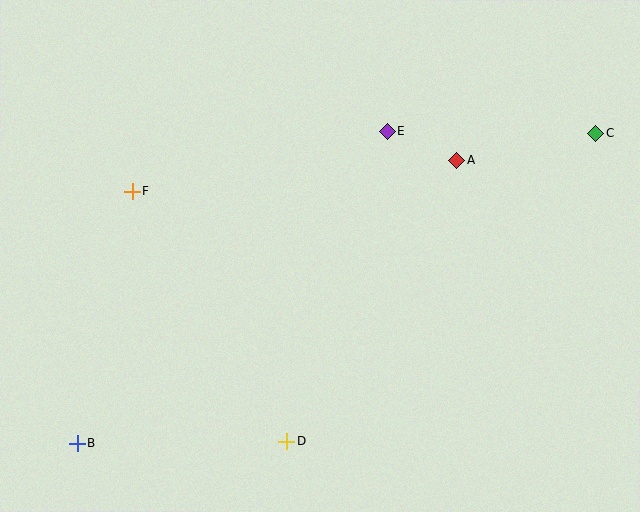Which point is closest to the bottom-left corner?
Point B is closest to the bottom-left corner.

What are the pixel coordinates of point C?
Point C is at (595, 134).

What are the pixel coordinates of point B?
Point B is at (77, 443).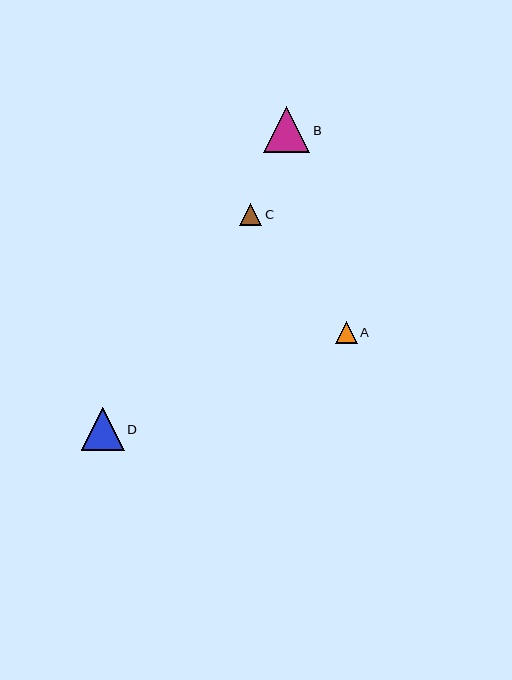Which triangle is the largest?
Triangle B is the largest with a size of approximately 47 pixels.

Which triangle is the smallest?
Triangle A is the smallest with a size of approximately 22 pixels.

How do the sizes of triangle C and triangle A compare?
Triangle C and triangle A are approximately the same size.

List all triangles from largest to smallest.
From largest to smallest: B, D, C, A.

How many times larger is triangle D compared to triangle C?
Triangle D is approximately 1.9 times the size of triangle C.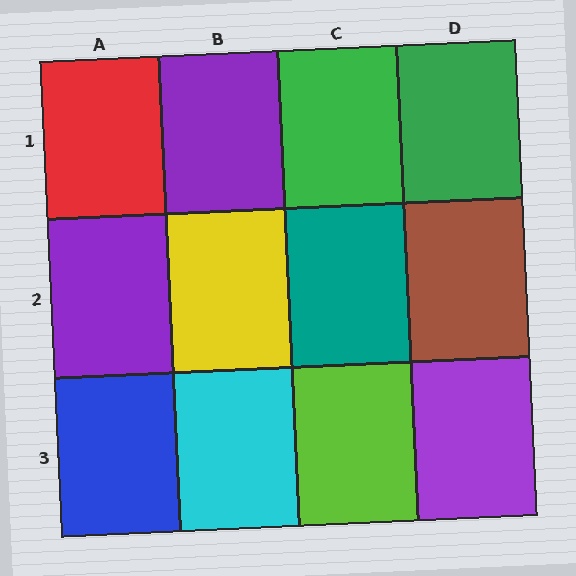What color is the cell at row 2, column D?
Brown.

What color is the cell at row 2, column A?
Purple.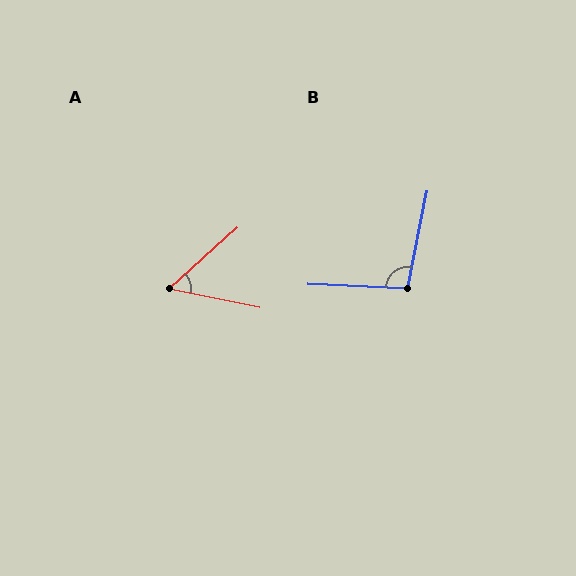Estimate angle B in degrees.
Approximately 99 degrees.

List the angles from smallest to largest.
A (54°), B (99°).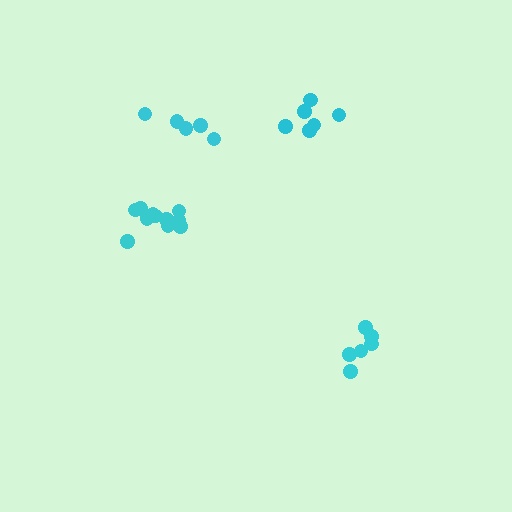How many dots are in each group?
Group 1: 6 dots, Group 2: 11 dots, Group 3: 5 dots, Group 4: 6 dots (28 total).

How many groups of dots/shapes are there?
There are 4 groups.